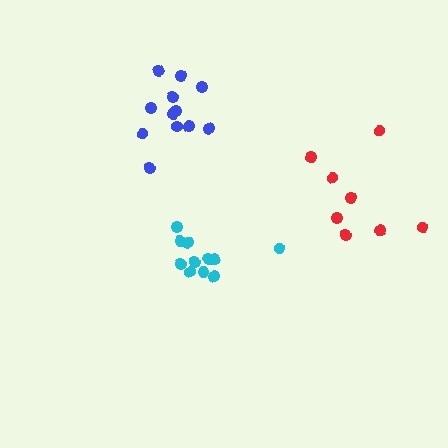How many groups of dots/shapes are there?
There are 3 groups.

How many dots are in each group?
Group 1: 8 dots, Group 2: 12 dots, Group 3: 11 dots (31 total).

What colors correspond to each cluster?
The clusters are colored: red, blue, cyan.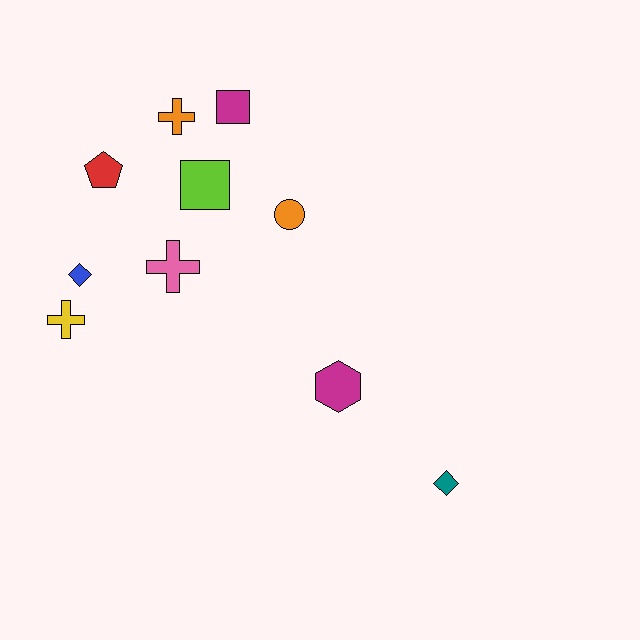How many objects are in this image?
There are 10 objects.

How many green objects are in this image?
There are no green objects.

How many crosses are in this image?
There are 3 crosses.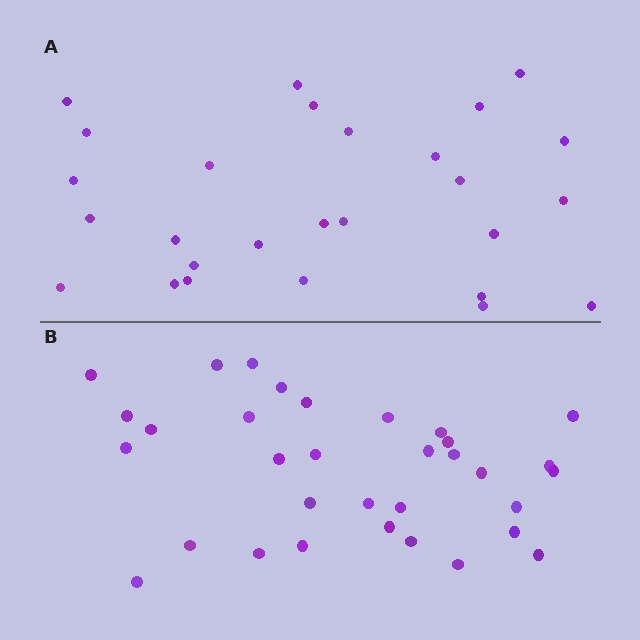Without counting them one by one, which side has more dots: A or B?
Region B (the bottom region) has more dots.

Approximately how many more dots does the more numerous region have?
Region B has about 6 more dots than region A.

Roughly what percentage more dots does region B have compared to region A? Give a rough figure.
About 20% more.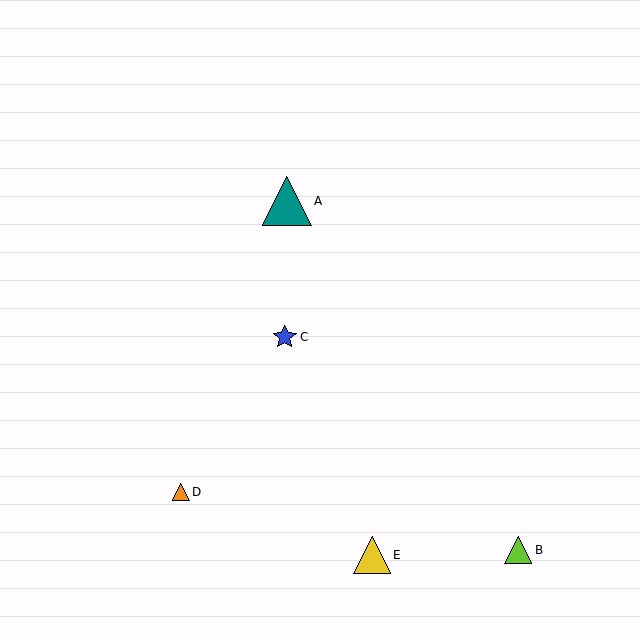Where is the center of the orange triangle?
The center of the orange triangle is at (181, 492).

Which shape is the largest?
The teal triangle (labeled A) is the largest.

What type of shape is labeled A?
Shape A is a teal triangle.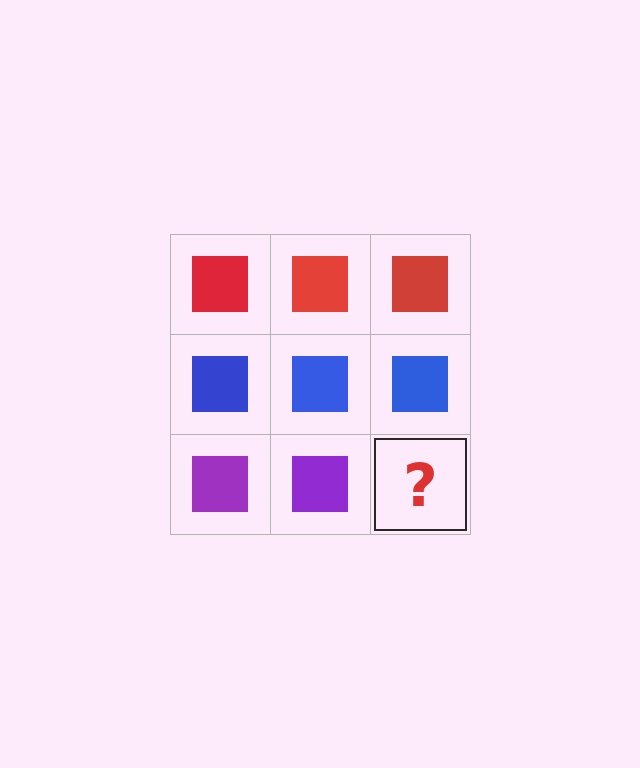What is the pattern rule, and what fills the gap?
The rule is that each row has a consistent color. The gap should be filled with a purple square.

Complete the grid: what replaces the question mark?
The question mark should be replaced with a purple square.